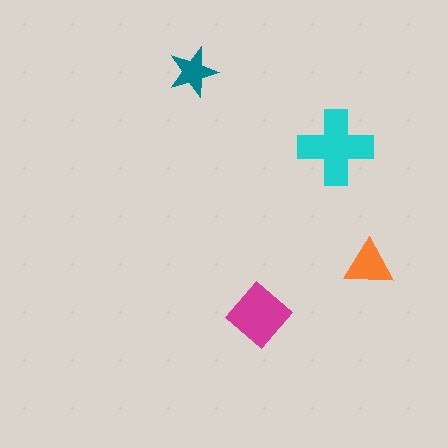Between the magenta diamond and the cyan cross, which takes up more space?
The cyan cross.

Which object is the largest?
The cyan cross.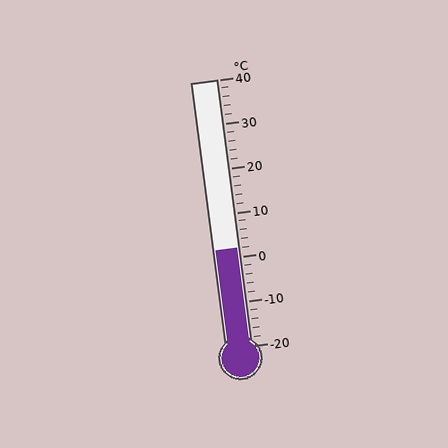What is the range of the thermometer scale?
The thermometer scale ranges from -20°C to 40°C.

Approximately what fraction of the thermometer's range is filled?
The thermometer is filled to approximately 35% of its range.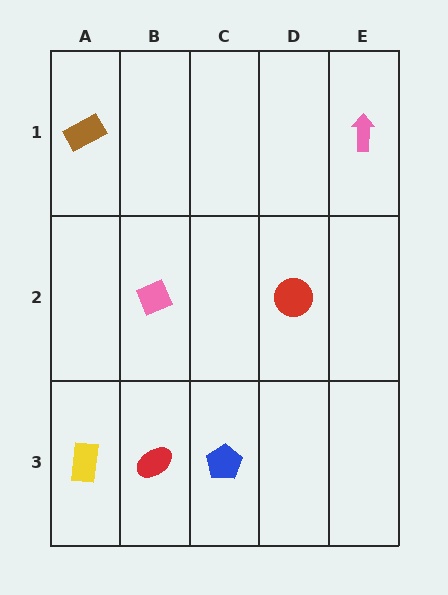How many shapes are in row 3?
3 shapes.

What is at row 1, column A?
A brown rectangle.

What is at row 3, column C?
A blue pentagon.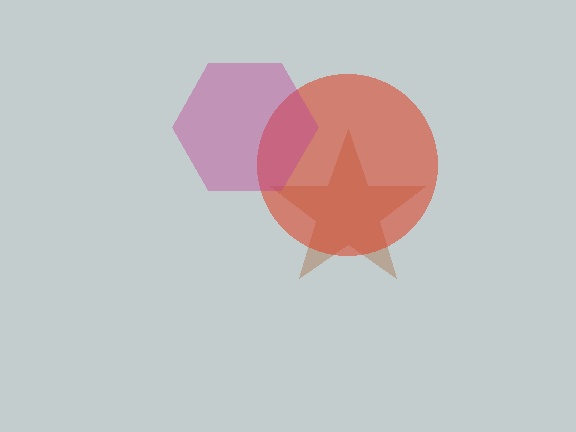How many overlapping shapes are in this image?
There are 3 overlapping shapes in the image.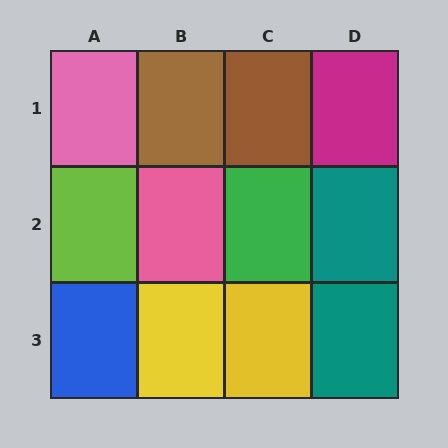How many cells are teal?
2 cells are teal.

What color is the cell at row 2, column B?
Pink.